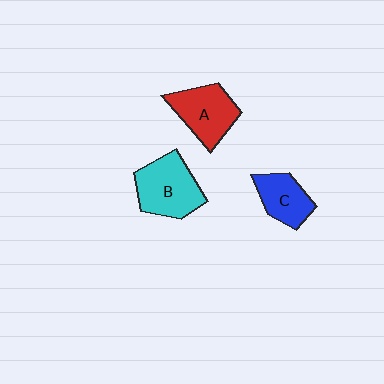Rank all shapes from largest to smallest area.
From largest to smallest: B (cyan), A (red), C (blue).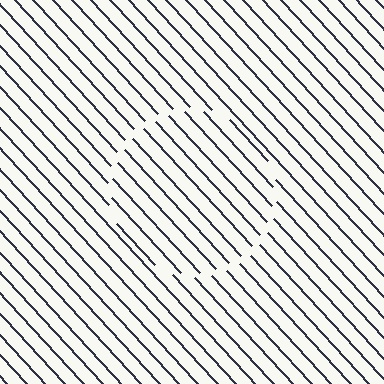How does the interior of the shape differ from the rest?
The interior of the shape contains the same grating, shifted by half a period — the contour is defined by the phase discontinuity where line-ends from the inner and outer gratings abut.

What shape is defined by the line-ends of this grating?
An illusory circle. The interior of the shape contains the same grating, shifted by half a period — the contour is defined by the phase discontinuity where line-ends from the inner and outer gratings abut.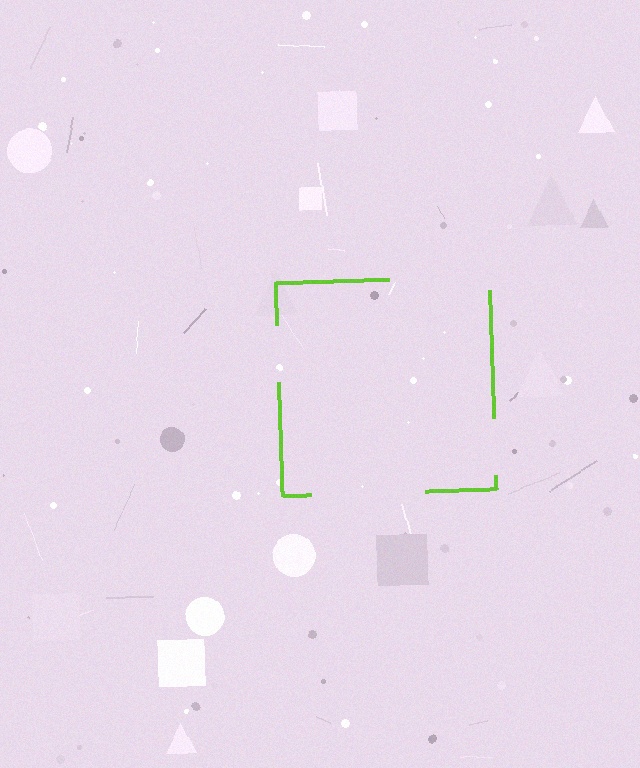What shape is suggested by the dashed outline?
The dashed outline suggests a square.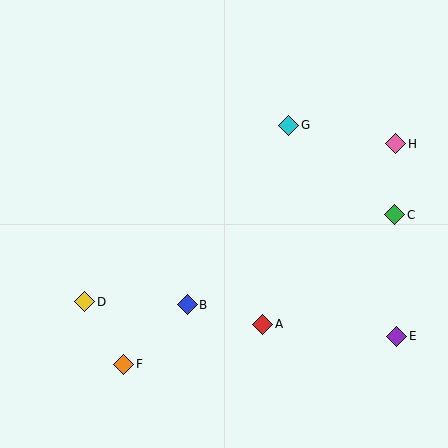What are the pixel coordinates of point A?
Point A is at (263, 324).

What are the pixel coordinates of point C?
Point C is at (395, 215).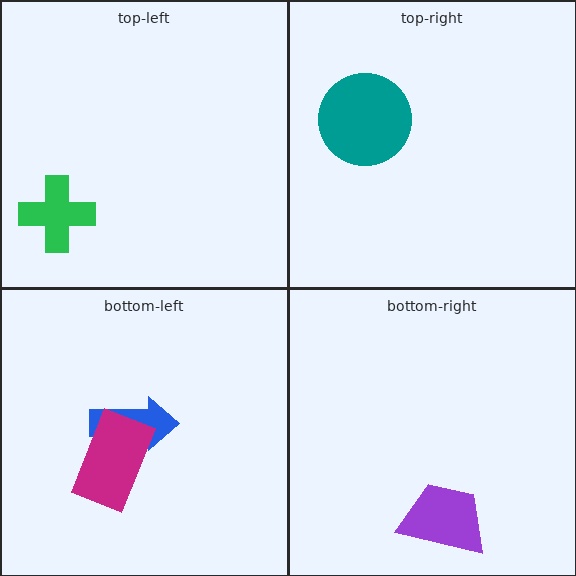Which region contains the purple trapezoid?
The bottom-right region.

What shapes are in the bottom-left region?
The blue arrow, the magenta rectangle.